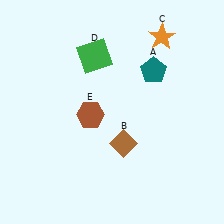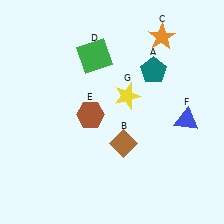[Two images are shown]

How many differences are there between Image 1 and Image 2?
There are 2 differences between the two images.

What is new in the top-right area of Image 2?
A yellow star (G) was added in the top-right area of Image 2.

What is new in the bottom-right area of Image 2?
A blue triangle (F) was added in the bottom-right area of Image 2.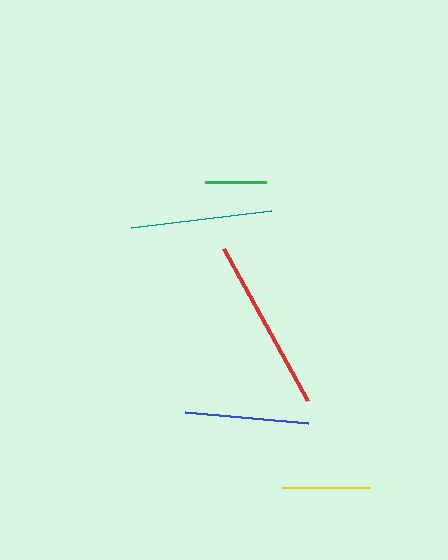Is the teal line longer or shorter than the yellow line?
The teal line is longer than the yellow line.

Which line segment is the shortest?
The green line is the shortest at approximately 61 pixels.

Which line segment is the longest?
The red line is the longest at approximately 174 pixels.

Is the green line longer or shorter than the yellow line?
The yellow line is longer than the green line.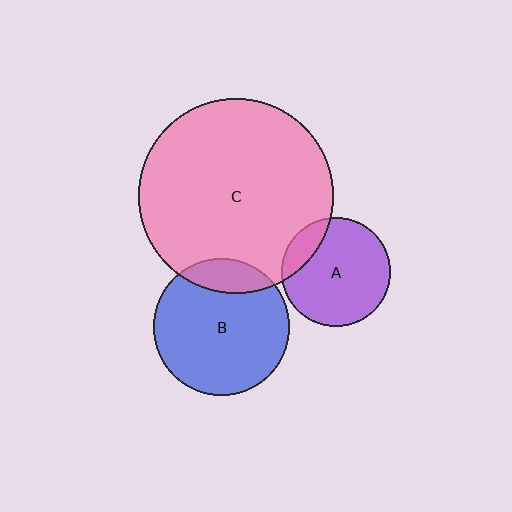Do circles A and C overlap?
Yes.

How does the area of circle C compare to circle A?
Approximately 3.2 times.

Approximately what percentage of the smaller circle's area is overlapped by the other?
Approximately 15%.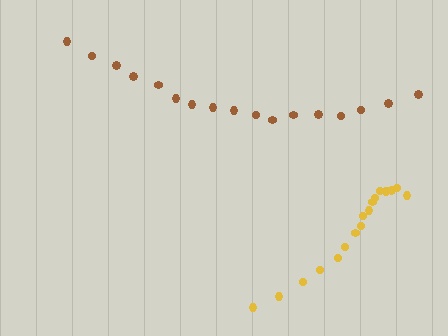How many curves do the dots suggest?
There are 2 distinct paths.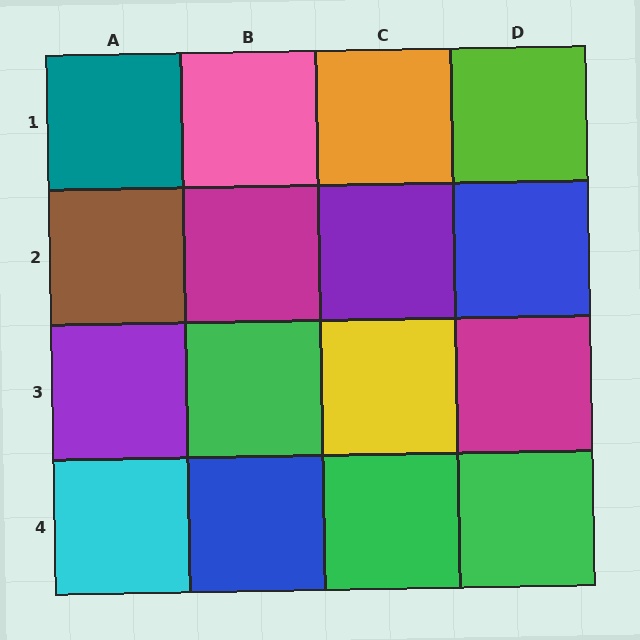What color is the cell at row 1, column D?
Lime.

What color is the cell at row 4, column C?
Green.